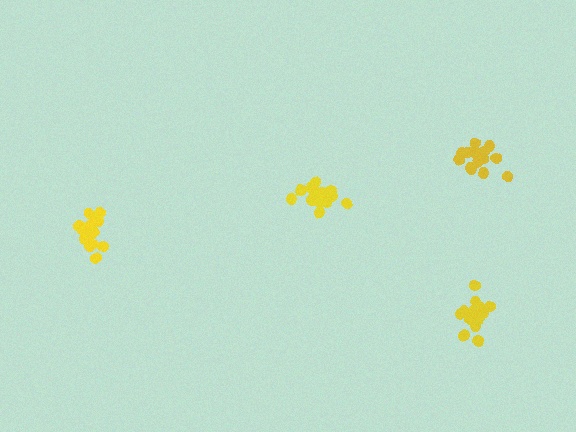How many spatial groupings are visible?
There are 4 spatial groupings.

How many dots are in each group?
Group 1: 16 dots, Group 2: 14 dots, Group 3: 18 dots, Group 4: 15 dots (63 total).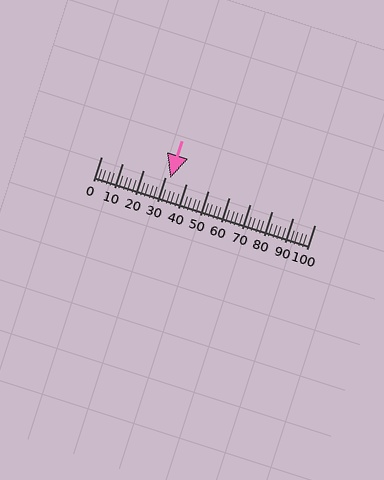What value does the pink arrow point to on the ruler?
The pink arrow points to approximately 32.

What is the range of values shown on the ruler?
The ruler shows values from 0 to 100.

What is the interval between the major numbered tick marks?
The major tick marks are spaced 10 units apart.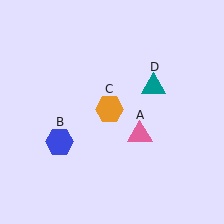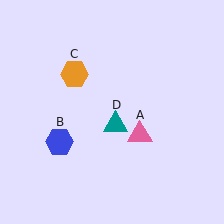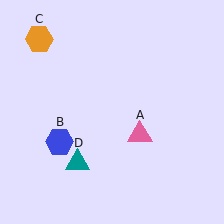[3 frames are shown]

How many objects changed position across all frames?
2 objects changed position: orange hexagon (object C), teal triangle (object D).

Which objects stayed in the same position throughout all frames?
Pink triangle (object A) and blue hexagon (object B) remained stationary.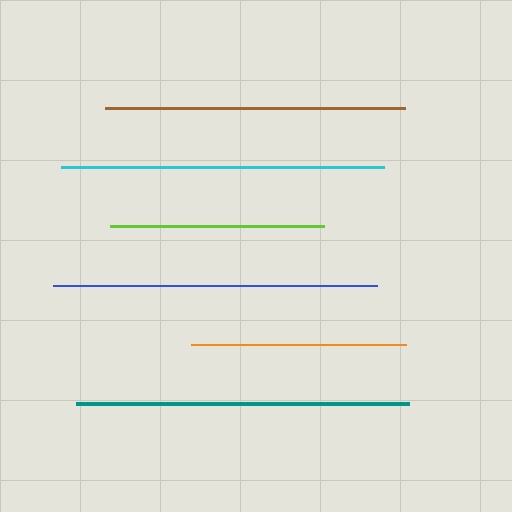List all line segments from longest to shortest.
From longest to shortest: teal, blue, cyan, brown, orange, lime.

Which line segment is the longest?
The teal line is the longest at approximately 333 pixels.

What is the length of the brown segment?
The brown segment is approximately 301 pixels long.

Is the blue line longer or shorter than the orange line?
The blue line is longer than the orange line.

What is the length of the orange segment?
The orange segment is approximately 215 pixels long.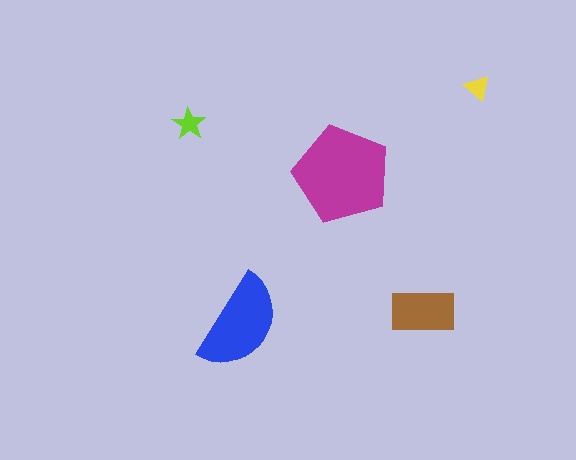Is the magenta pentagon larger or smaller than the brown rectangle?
Larger.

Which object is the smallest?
The yellow triangle.